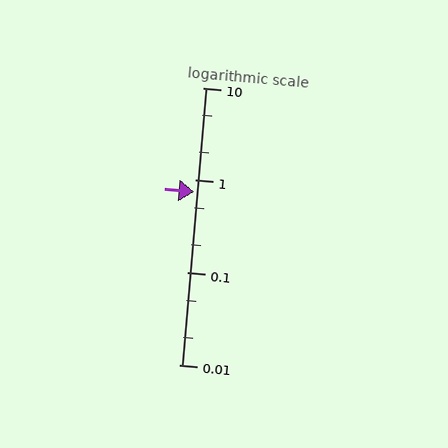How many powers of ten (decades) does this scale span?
The scale spans 3 decades, from 0.01 to 10.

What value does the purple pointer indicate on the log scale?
The pointer indicates approximately 0.74.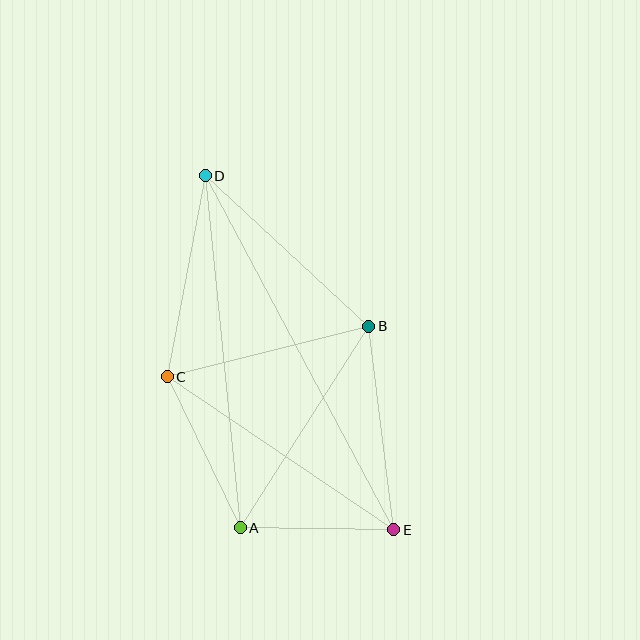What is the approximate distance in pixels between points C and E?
The distance between C and E is approximately 273 pixels.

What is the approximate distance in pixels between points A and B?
The distance between A and B is approximately 239 pixels.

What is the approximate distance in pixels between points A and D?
The distance between A and D is approximately 354 pixels.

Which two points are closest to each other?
Points A and E are closest to each other.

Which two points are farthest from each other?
Points D and E are farthest from each other.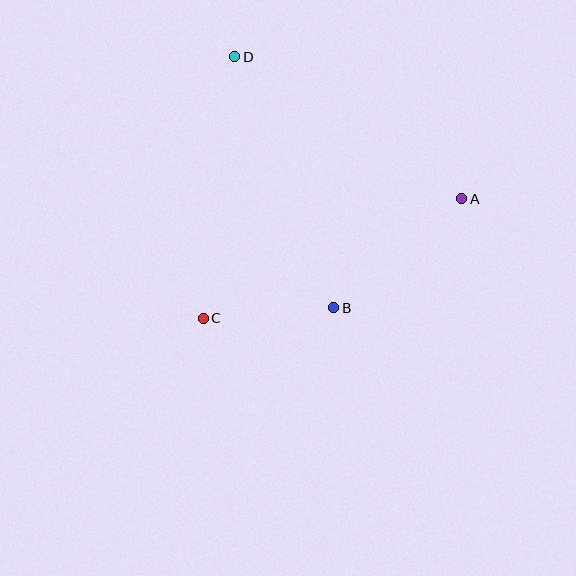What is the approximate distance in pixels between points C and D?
The distance between C and D is approximately 264 pixels.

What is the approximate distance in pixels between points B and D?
The distance between B and D is approximately 270 pixels.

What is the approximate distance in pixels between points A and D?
The distance between A and D is approximately 268 pixels.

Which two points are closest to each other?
Points B and C are closest to each other.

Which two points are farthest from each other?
Points A and C are farthest from each other.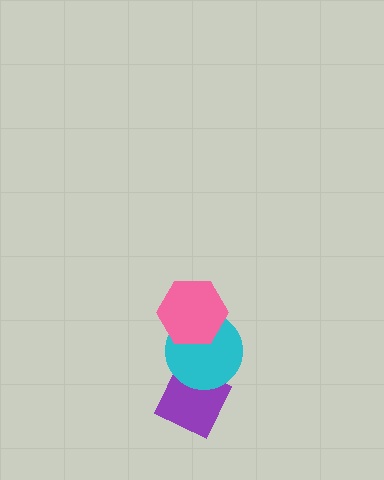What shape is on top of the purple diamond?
The cyan circle is on top of the purple diamond.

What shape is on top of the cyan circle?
The pink hexagon is on top of the cyan circle.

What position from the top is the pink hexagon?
The pink hexagon is 1st from the top.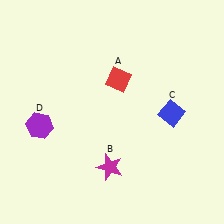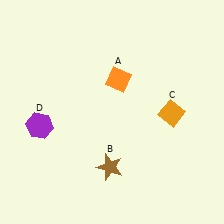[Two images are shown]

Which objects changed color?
A changed from red to orange. B changed from magenta to brown. C changed from blue to orange.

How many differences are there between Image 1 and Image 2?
There are 3 differences between the two images.